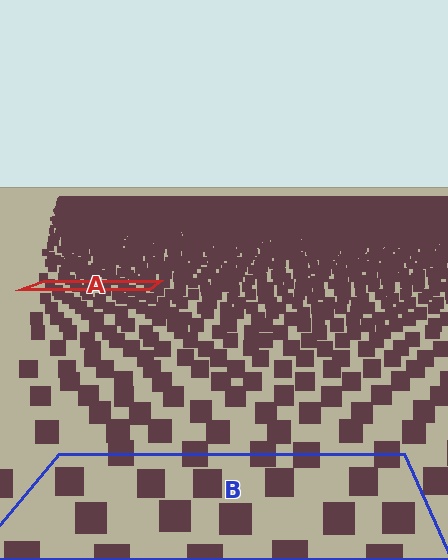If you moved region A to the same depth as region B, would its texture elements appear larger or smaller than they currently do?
They would appear larger. At a closer depth, the same texture elements are projected at a bigger on-screen size.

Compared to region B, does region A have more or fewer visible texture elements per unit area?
Region A has more texture elements per unit area — they are packed more densely because it is farther away.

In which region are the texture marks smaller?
The texture marks are smaller in region A, because it is farther away.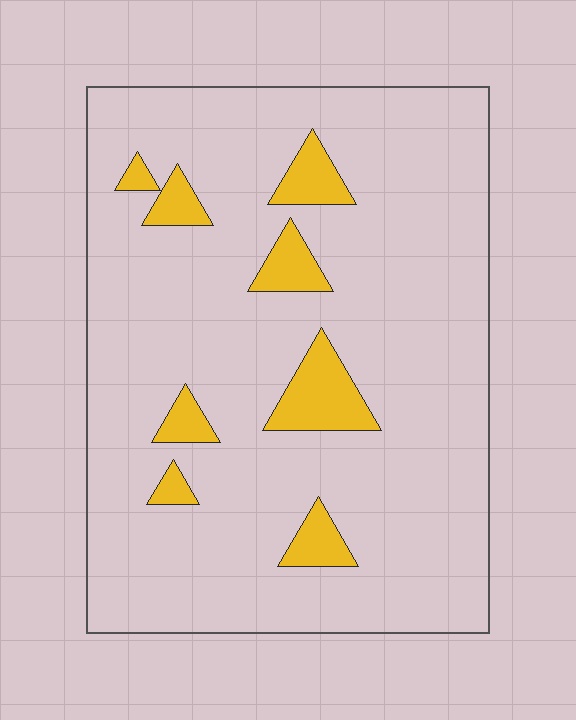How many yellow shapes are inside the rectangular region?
8.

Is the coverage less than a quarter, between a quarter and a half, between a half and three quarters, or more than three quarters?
Less than a quarter.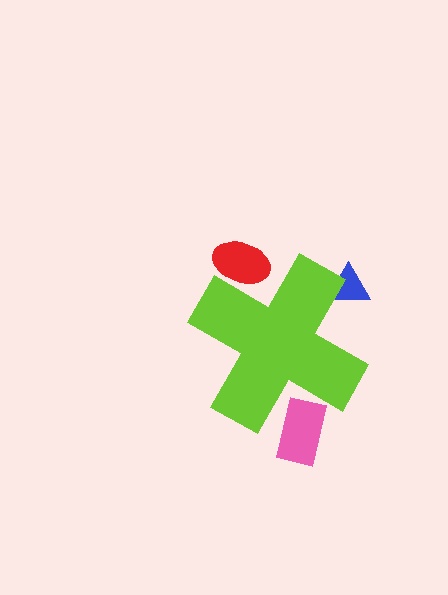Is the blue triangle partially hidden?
Yes, the blue triangle is partially hidden behind the lime cross.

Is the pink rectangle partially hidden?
Yes, the pink rectangle is partially hidden behind the lime cross.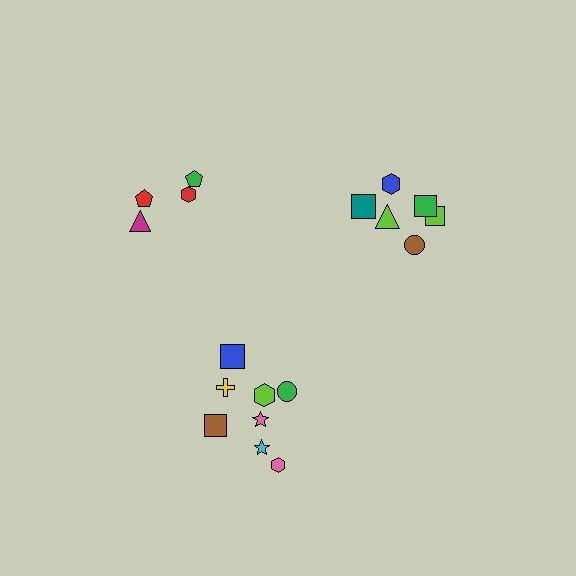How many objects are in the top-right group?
There are 6 objects.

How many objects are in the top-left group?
There are 4 objects.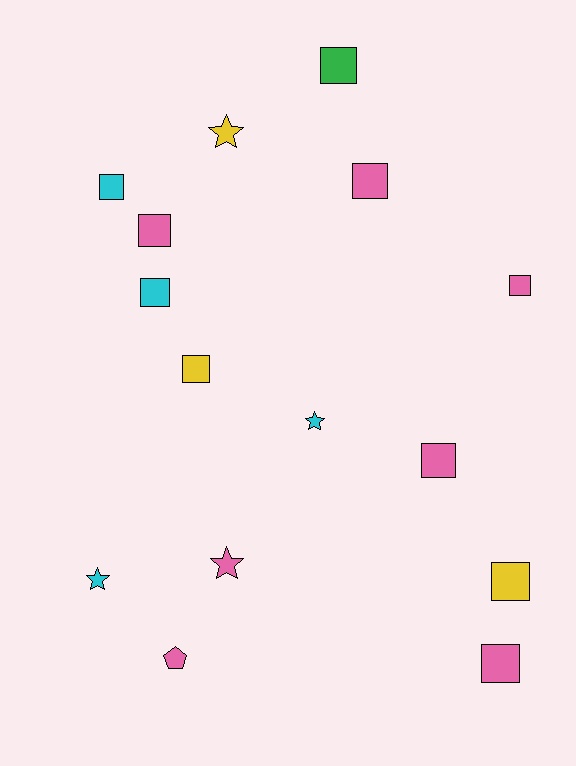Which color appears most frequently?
Pink, with 7 objects.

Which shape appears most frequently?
Square, with 10 objects.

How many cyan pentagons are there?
There are no cyan pentagons.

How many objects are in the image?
There are 15 objects.